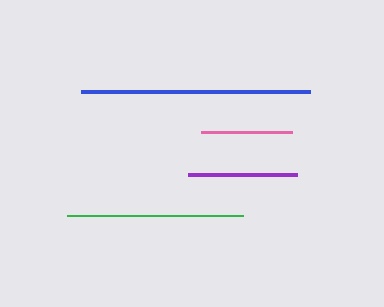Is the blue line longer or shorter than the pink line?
The blue line is longer than the pink line.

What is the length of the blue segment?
The blue segment is approximately 229 pixels long.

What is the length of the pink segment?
The pink segment is approximately 92 pixels long.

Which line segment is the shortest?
The pink line is the shortest at approximately 92 pixels.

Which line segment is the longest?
The blue line is the longest at approximately 229 pixels.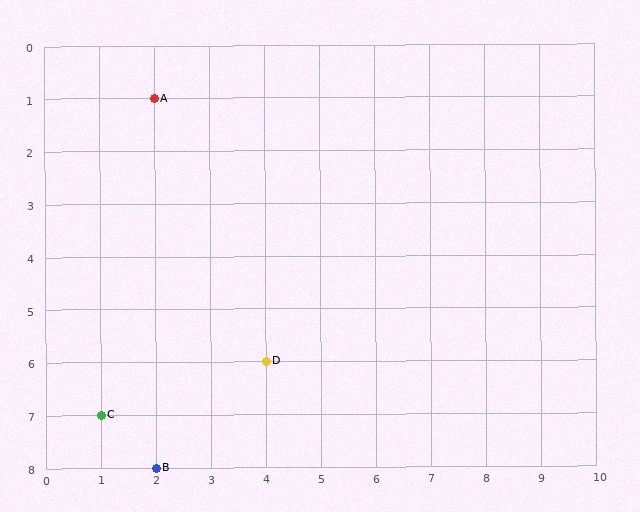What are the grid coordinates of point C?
Point C is at grid coordinates (1, 7).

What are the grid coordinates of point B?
Point B is at grid coordinates (2, 8).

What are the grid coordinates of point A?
Point A is at grid coordinates (2, 1).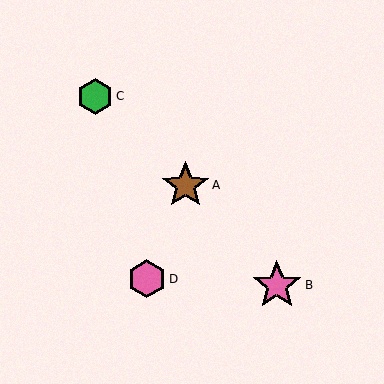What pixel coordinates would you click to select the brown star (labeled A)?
Click at (186, 185) to select the brown star A.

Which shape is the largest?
The pink star (labeled B) is the largest.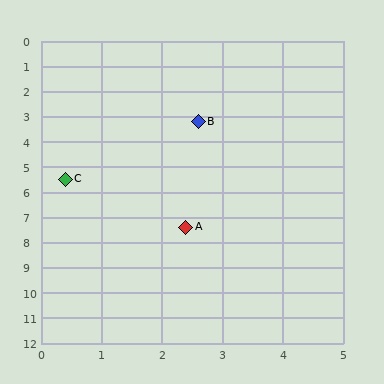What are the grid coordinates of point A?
Point A is at approximately (2.4, 7.4).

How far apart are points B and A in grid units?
Points B and A are about 4.2 grid units apart.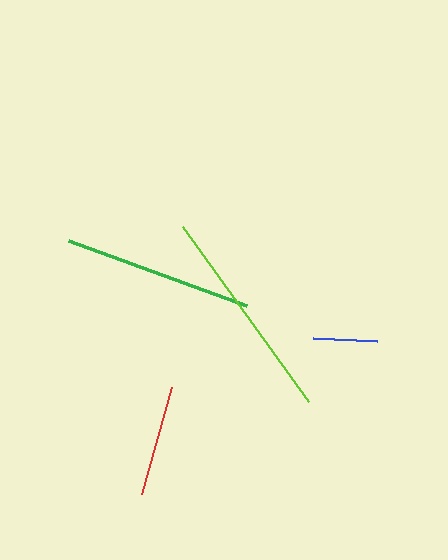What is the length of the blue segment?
The blue segment is approximately 64 pixels long.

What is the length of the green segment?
The green segment is approximately 189 pixels long.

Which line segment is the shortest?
The blue line is the shortest at approximately 64 pixels.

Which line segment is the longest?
The lime line is the longest at approximately 216 pixels.